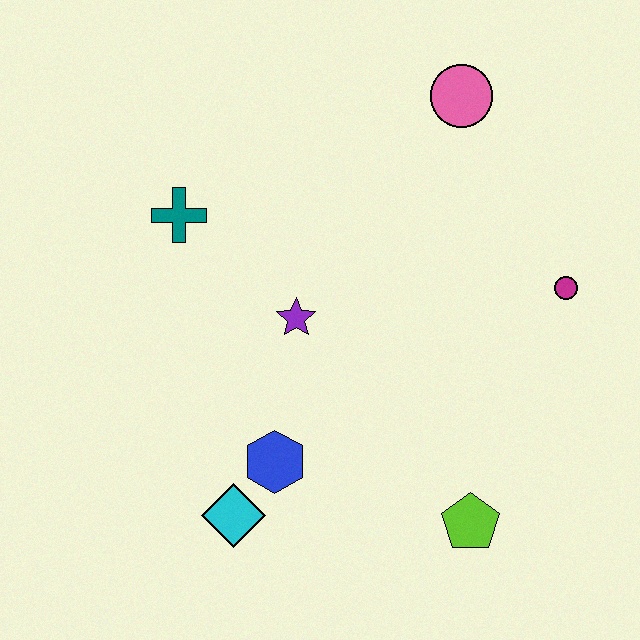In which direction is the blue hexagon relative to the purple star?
The blue hexagon is below the purple star.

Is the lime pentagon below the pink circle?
Yes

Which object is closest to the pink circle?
The magenta circle is closest to the pink circle.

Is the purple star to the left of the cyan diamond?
No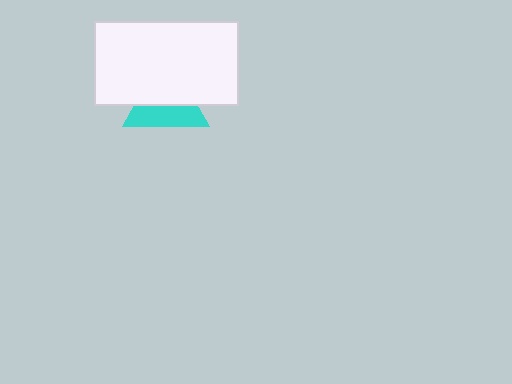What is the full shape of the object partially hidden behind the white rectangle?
The partially hidden object is a cyan triangle.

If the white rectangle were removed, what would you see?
You would see the complete cyan triangle.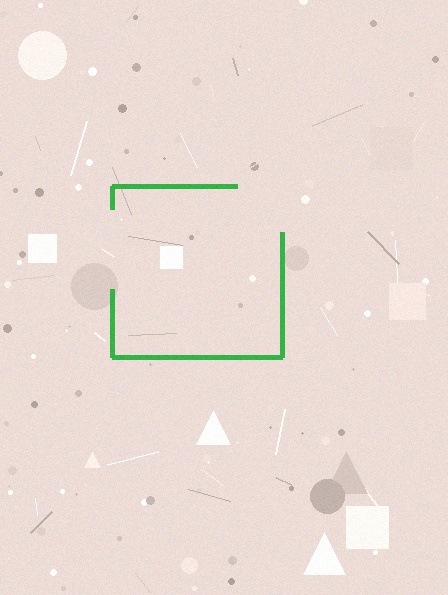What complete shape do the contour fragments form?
The contour fragments form a square.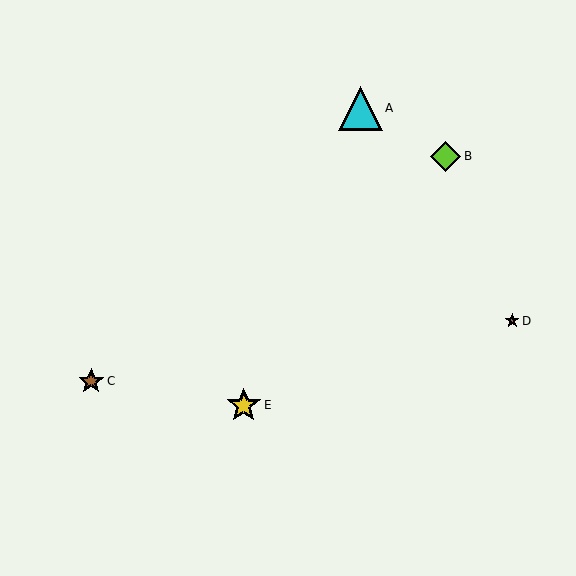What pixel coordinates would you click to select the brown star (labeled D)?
Click at (512, 321) to select the brown star D.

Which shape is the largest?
The cyan triangle (labeled A) is the largest.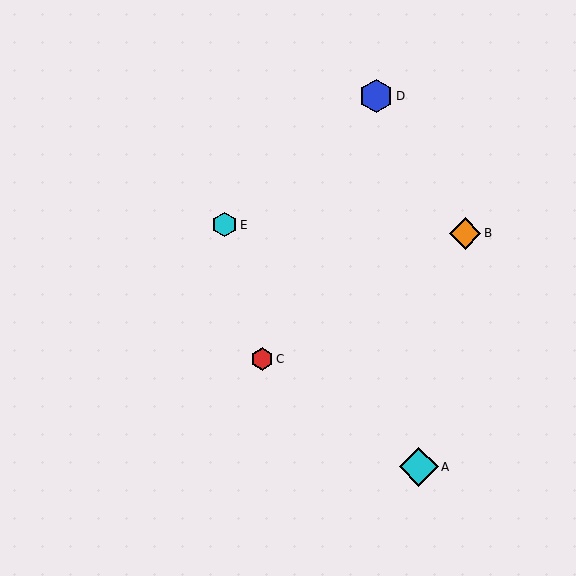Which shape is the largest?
The cyan diamond (labeled A) is the largest.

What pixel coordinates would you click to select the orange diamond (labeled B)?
Click at (465, 233) to select the orange diamond B.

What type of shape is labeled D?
Shape D is a blue hexagon.